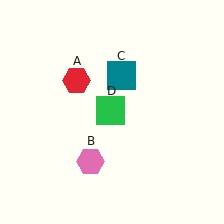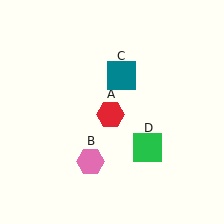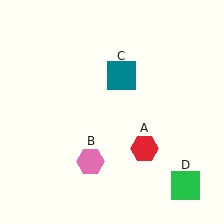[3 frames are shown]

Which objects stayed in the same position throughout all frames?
Pink hexagon (object B) and teal square (object C) remained stationary.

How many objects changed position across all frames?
2 objects changed position: red hexagon (object A), green square (object D).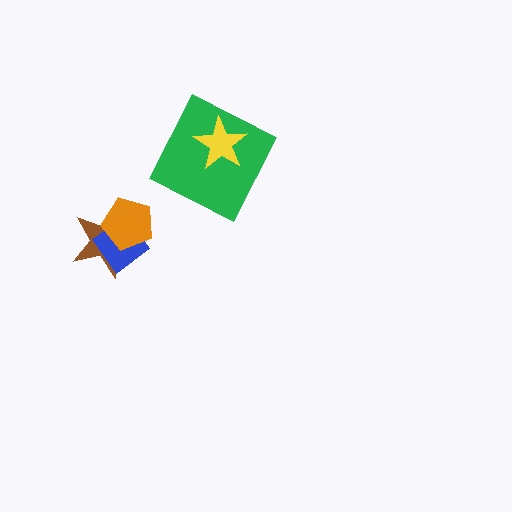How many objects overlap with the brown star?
2 objects overlap with the brown star.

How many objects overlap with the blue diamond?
2 objects overlap with the blue diamond.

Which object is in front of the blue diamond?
The orange pentagon is in front of the blue diamond.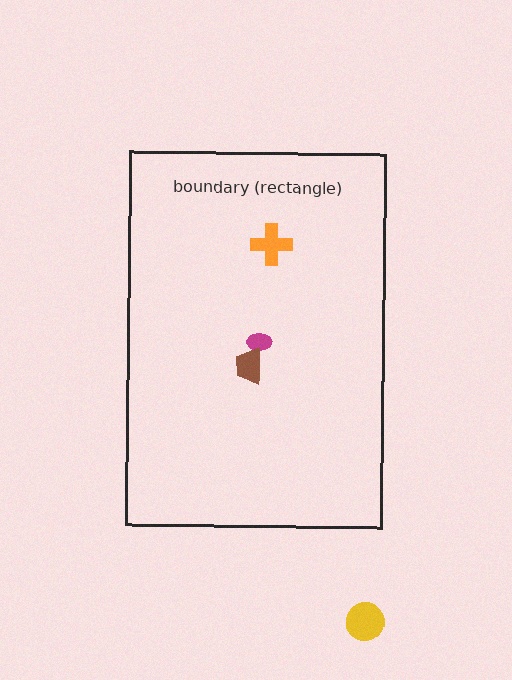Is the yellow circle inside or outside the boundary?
Outside.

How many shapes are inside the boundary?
3 inside, 1 outside.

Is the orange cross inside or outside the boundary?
Inside.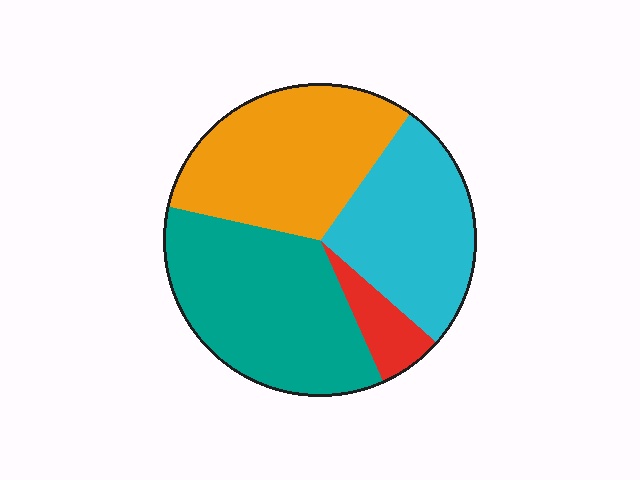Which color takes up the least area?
Red, at roughly 5%.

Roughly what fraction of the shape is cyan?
Cyan takes up about one quarter (1/4) of the shape.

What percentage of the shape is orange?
Orange takes up about one third (1/3) of the shape.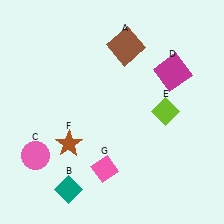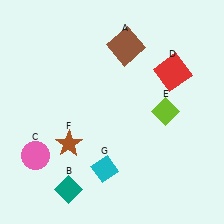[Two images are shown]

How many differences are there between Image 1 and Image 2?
There are 2 differences between the two images.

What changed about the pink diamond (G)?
In Image 1, G is pink. In Image 2, it changed to cyan.